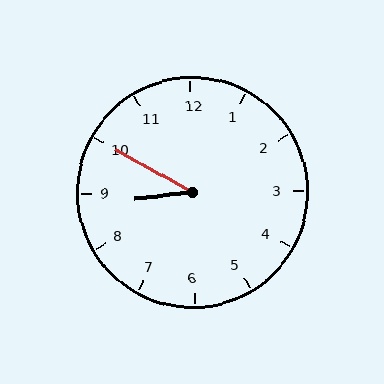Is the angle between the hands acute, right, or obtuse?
It is acute.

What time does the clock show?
8:50.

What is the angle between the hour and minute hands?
Approximately 35 degrees.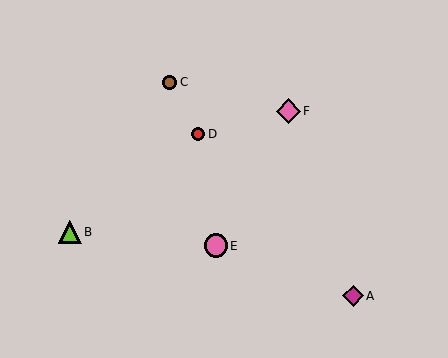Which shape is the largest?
The pink diamond (labeled F) is the largest.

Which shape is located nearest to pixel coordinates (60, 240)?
The lime triangle (labeled B) at (70, 232) is nearest to that location.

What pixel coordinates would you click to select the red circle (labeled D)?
Click at (198, 134) to select the red circle D.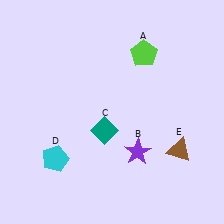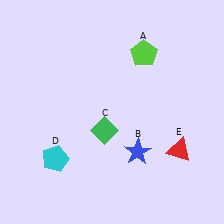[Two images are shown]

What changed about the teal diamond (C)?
In Image 1, C is teal. In Image 2, it changed to green.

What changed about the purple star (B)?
In Image 1, B is purple. In Image 2, it changed to blue.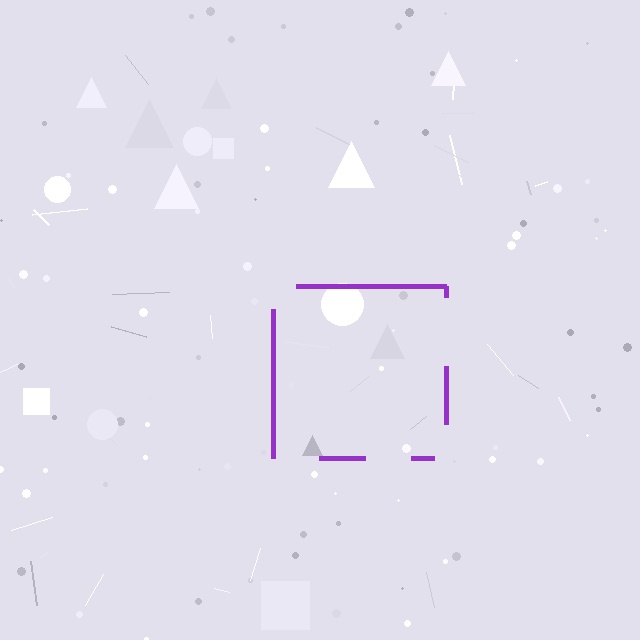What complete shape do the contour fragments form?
The contour fragments form a square.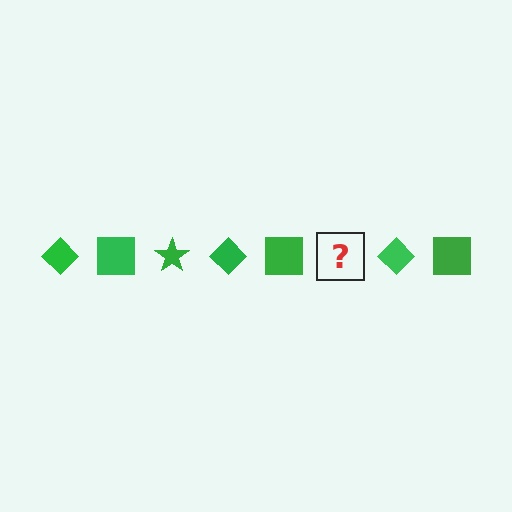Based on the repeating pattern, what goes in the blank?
The blank should be a green star.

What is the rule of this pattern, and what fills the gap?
The rule is that the pattern cycles through diamond, square, star shapes in green. The gap should be filled with a green star.